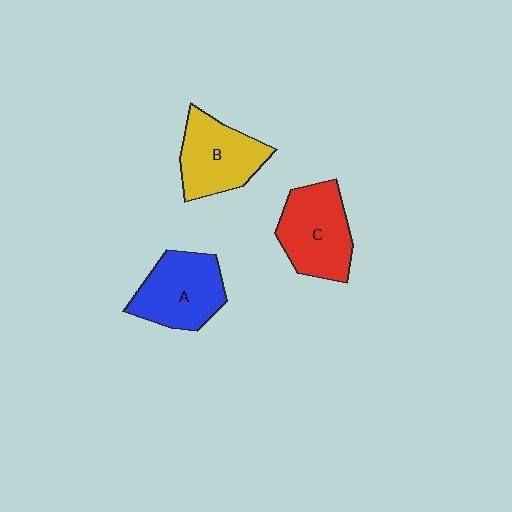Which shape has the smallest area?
Shape B (yellow).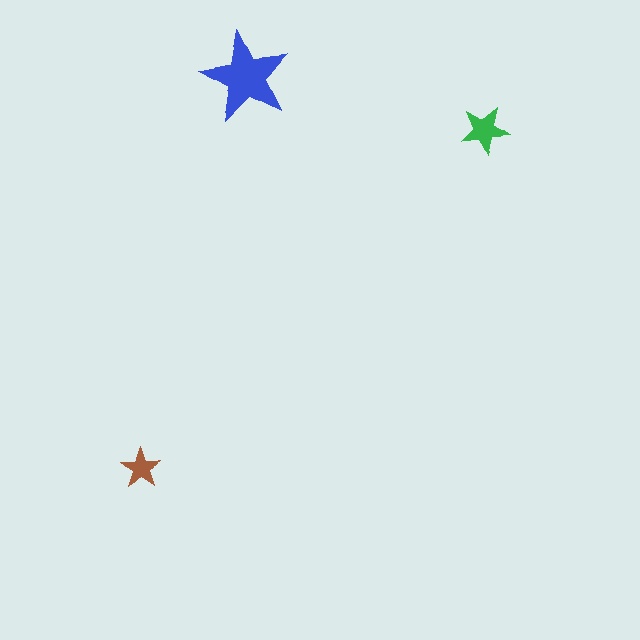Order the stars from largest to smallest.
the blue one, the green one, the brown one.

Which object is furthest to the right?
The green star is rightmost.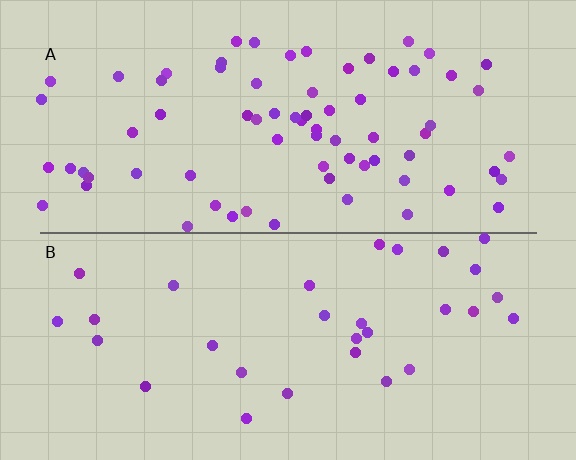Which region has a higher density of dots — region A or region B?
A (the top).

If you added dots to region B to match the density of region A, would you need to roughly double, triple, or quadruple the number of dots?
Approximately double.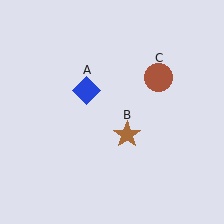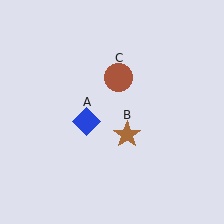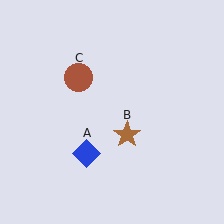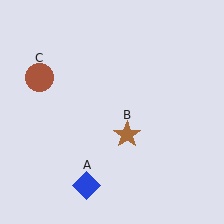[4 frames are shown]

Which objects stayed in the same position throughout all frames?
Brown star (object B) remained stationary.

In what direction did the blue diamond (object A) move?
The blue diamond (object A) moved down.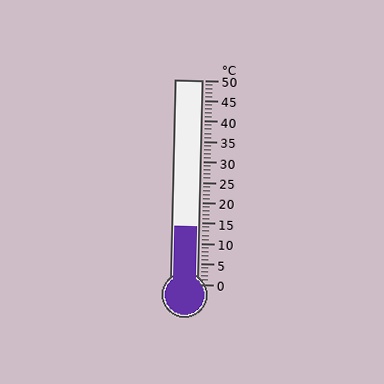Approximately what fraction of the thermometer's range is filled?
The thermometer is filled to approximately 30% of its range.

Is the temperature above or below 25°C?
The temperature is below 25°C.